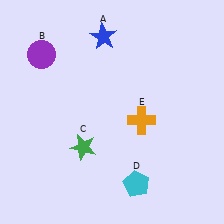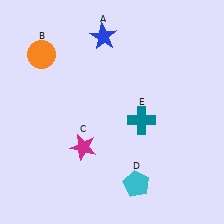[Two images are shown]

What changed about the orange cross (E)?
In Image 1, E is orange. In Image 2, it changed to teal.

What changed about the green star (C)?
In Image 1, C is green. In Image 2, it changed to magenta.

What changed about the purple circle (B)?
In Image 1, B is purple. In Image 2, it changed to orange.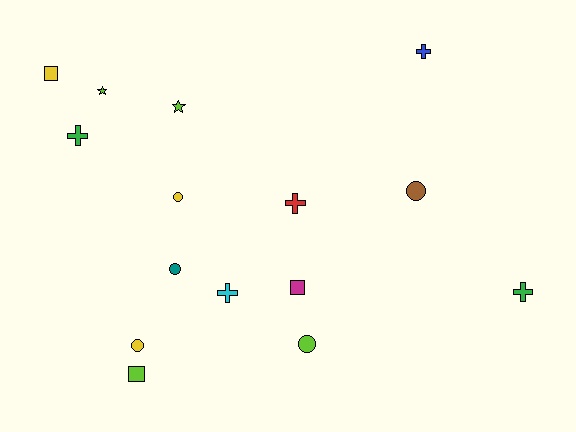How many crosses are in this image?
There are 5 crosses.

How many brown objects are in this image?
There is 1 brown object.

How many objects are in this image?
There are 15 objects.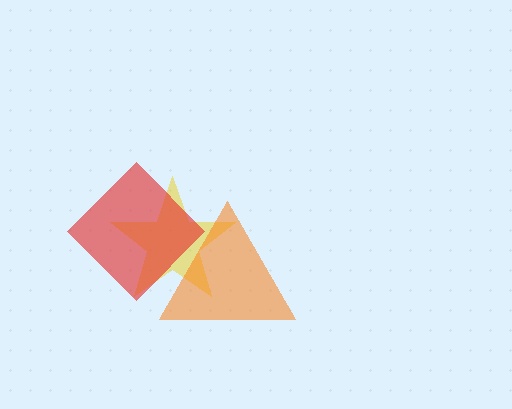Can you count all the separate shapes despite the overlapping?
Yes, there are 3 separate shapes.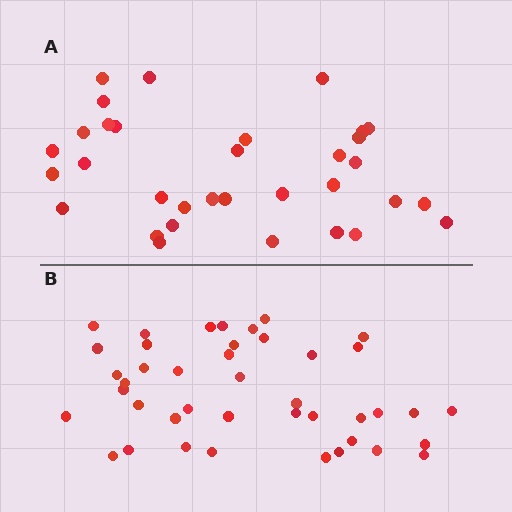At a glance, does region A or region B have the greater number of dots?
Region B (the bottom region) has more dots.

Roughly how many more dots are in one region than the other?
Region B has roughly 8 or so more dots than region A.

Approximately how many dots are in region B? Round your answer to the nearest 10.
About 40 dots. (The exact count is 42, which rounds to 40.)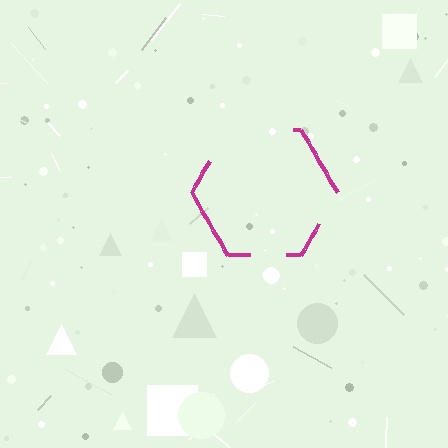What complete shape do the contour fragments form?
The contour fragments form a hexagon.